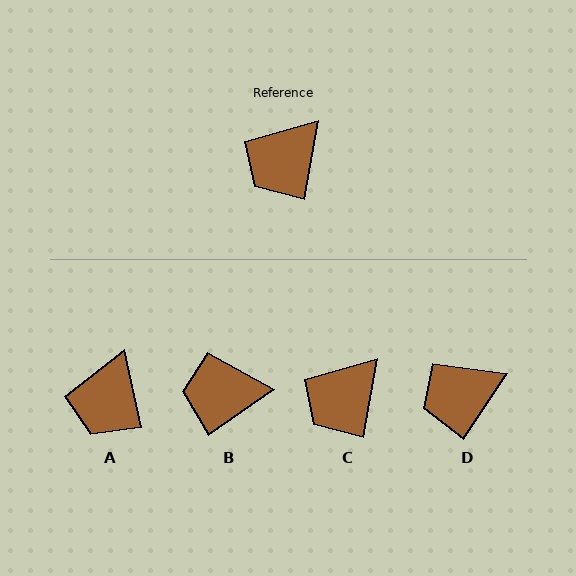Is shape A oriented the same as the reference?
No, it is off by about 22 degrees.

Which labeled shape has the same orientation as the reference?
C.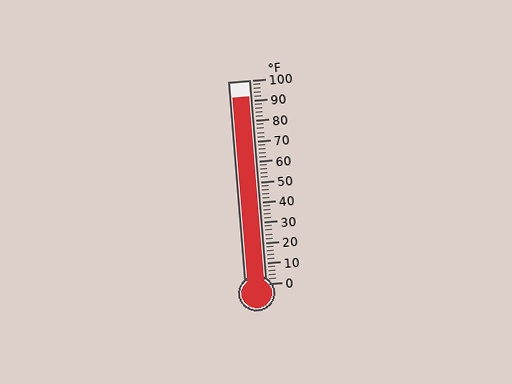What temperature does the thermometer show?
The thermometer shows approximately 92°F.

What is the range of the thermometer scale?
The thermometer scale ranges from 0°F to 100°F.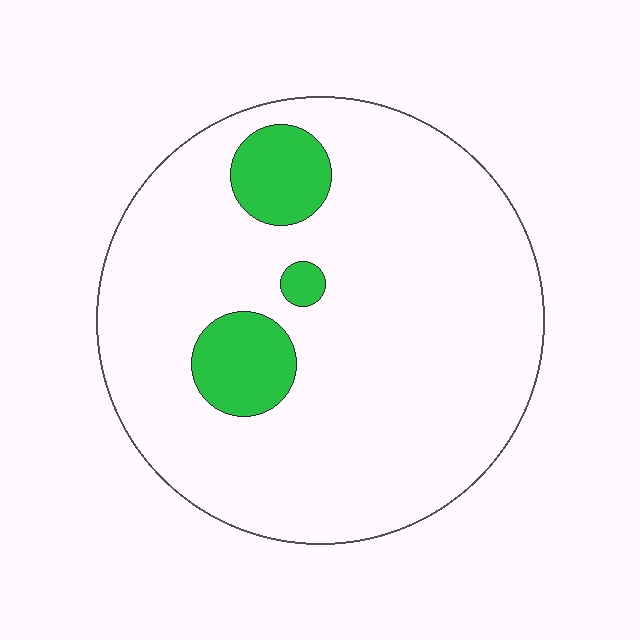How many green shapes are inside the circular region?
3.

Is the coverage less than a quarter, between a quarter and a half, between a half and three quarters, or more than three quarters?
Less than a quarter.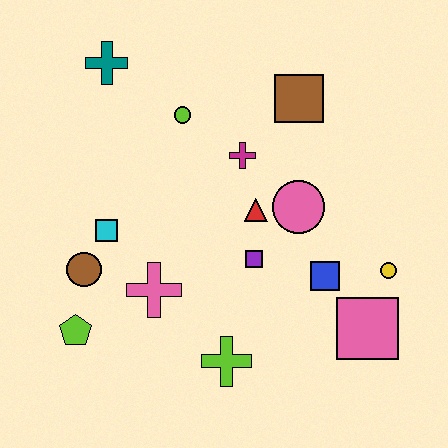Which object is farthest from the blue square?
The teal cross is farthest from the blue square.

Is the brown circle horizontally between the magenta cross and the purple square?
No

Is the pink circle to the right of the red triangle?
Yes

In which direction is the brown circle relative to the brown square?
The brown circle is to the left of the brown square.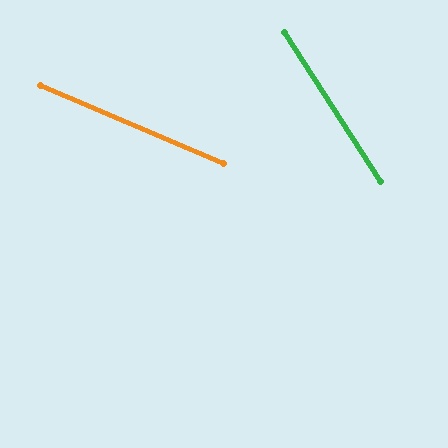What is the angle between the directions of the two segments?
Approximately 34 degrees.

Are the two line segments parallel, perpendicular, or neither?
Neither parallel nor perpendicular — they differ by about 34°.